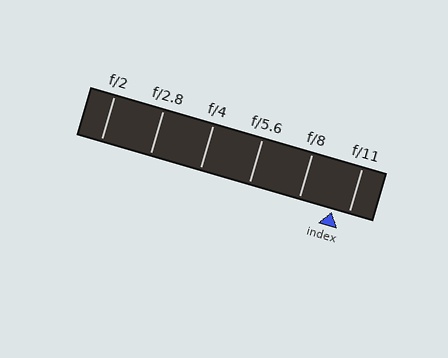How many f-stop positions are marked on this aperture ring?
There are 6 f-stop positions marked.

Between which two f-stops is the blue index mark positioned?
The index mark is between f/8 and f/11.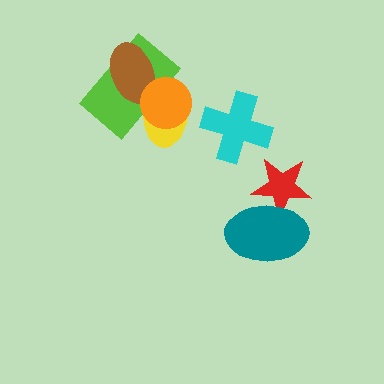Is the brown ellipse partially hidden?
Yes, it is partially covered by another shape.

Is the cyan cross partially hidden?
No, no other shape covers it.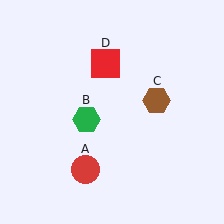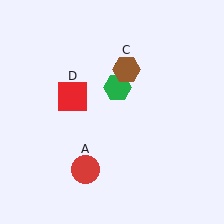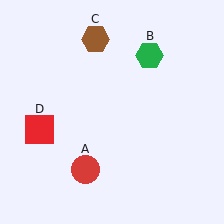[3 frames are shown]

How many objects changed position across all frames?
3 objects changed position: green hexagon (object B), brown hexagon (object C), red square (object D).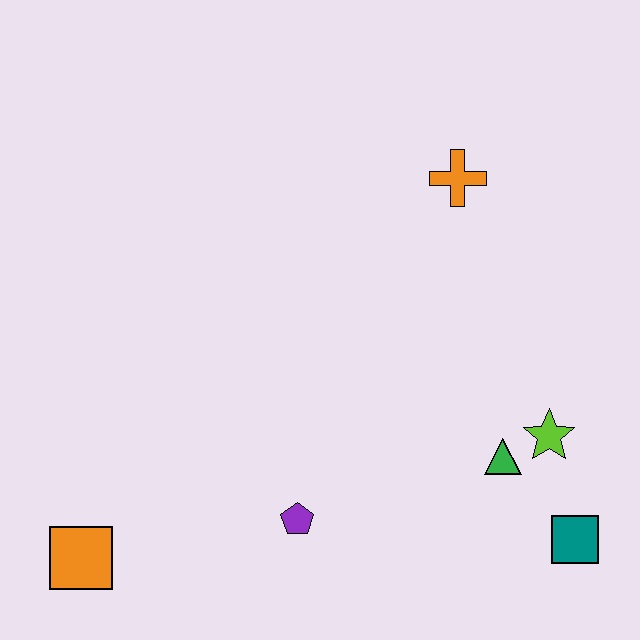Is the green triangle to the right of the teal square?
No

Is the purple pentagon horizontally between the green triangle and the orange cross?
No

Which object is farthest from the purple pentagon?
The orange cross is farthest from the purple pentagon.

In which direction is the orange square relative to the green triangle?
The orange square is to the left of the green triangle.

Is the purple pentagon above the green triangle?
No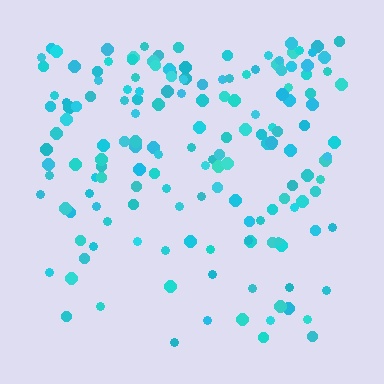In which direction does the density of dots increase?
From bottom to top, with the top side densest.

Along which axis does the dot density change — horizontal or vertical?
Vertical.